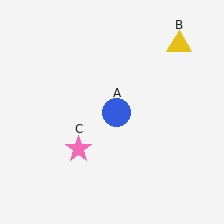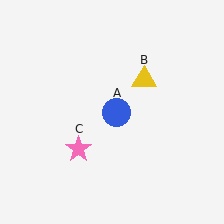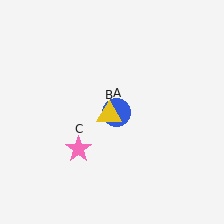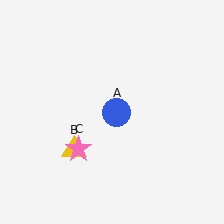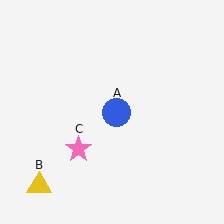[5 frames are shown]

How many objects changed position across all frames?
1 object changed position: yellow triangle (object B).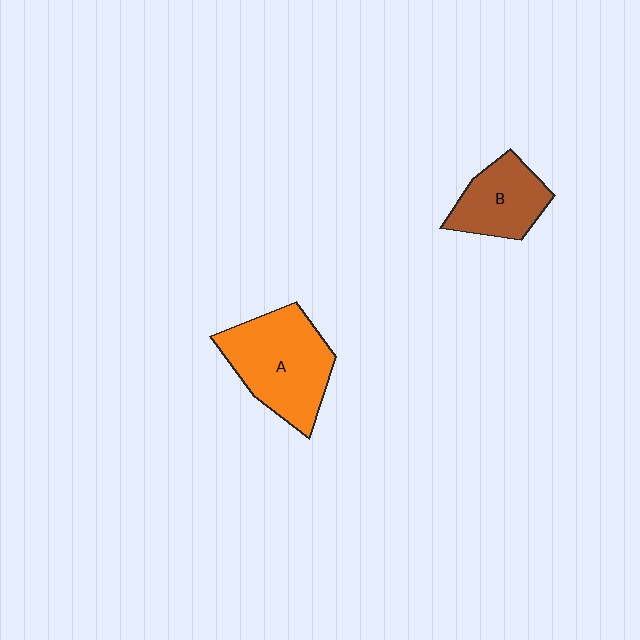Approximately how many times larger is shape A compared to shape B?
Approximately 1.6 times.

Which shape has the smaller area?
Shape B (brown).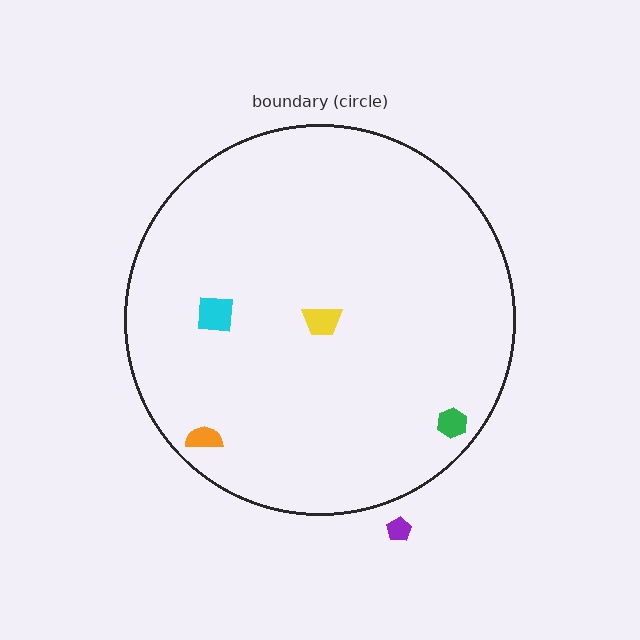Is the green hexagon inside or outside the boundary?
Inside.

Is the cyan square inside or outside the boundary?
Inside.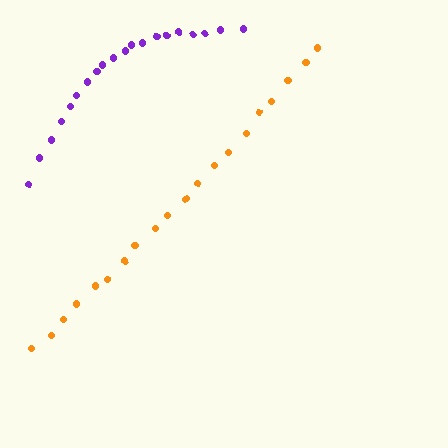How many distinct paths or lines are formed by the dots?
There are 2 distinct paths.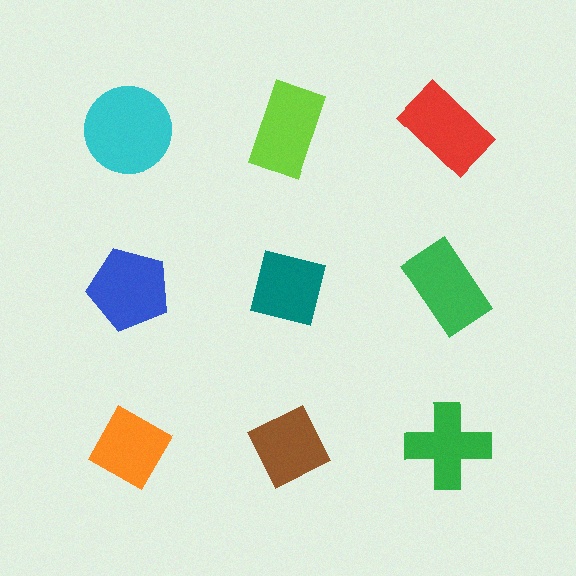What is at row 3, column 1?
An orange diamond.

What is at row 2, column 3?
A green rectangle.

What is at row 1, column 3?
A red rectangle.